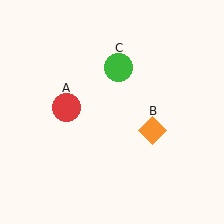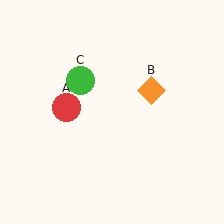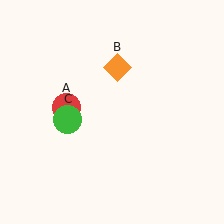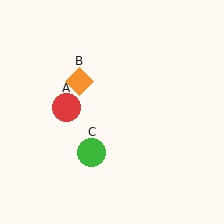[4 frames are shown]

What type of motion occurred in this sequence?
The orange diamond (object B), green circle (object C) rotated counterclockwise around the center of the scene.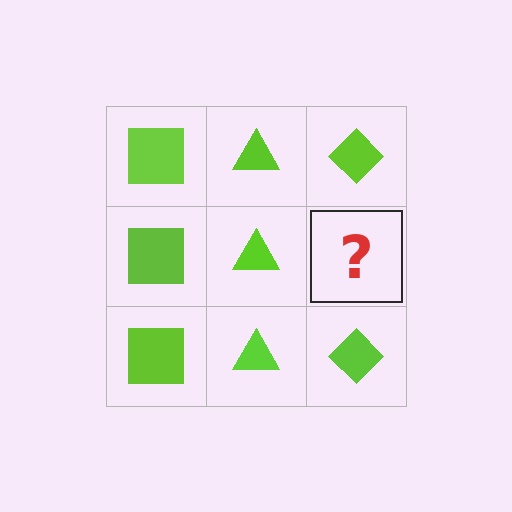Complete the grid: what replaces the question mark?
The question mark should be replaced with a lime diamond.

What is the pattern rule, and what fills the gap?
The rule is that each column has a consistent shape. The gap should be filled with a lime diamond.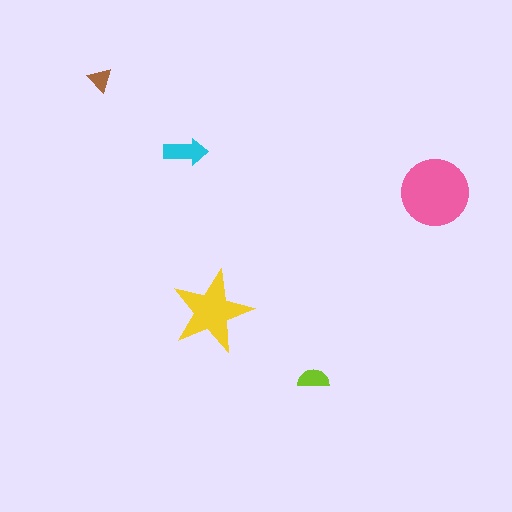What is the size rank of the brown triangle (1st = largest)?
5th.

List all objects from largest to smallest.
The pink circle, the yellow star, the cyan arrow, the lime semicircle, the brown triangle.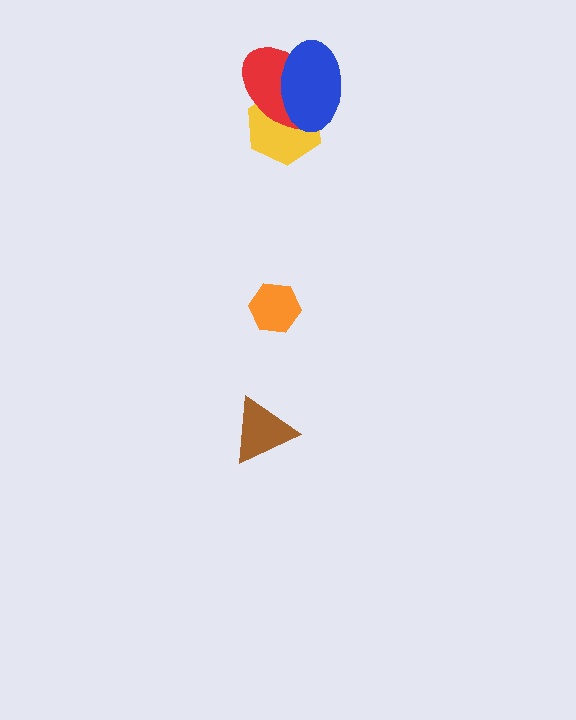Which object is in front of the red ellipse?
The blue ellipse is in front of the red ellipse.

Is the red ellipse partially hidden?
Yes, it is partially covered by another shape.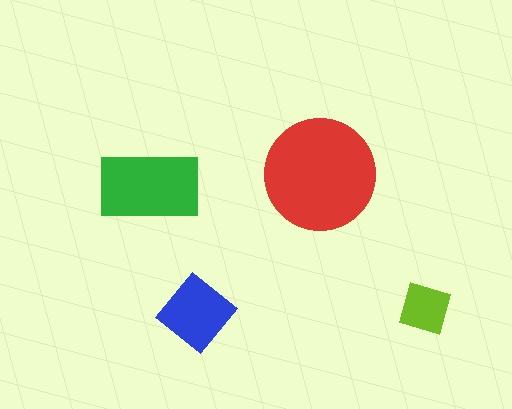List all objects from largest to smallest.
The red circle, the green rectangle, the blue diamond, the lime diamond.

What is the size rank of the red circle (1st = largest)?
1st.